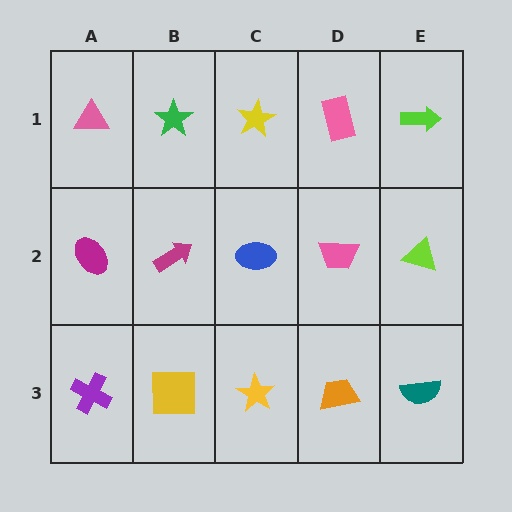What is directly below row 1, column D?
A pink trapezoid.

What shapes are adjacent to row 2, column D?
A pink rectangle (row 1, column D), an orange trapezoid (row 3, column D), a blue ellipse (row 2, column C), a lime triangle (row 2, column E).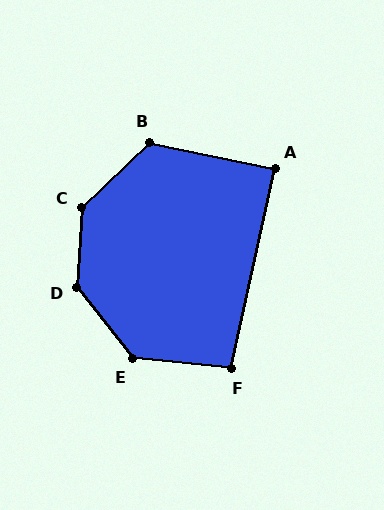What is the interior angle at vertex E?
Approximately 133 degrees (obtuse).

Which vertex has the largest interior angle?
D, at approximately 138 degrees.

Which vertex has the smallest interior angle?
A, at approximately 89 degrees.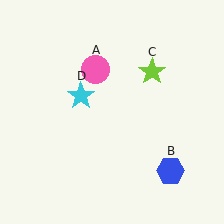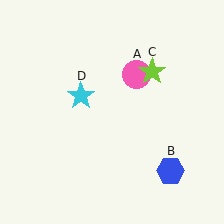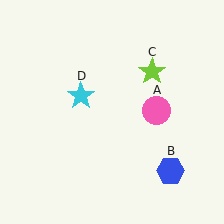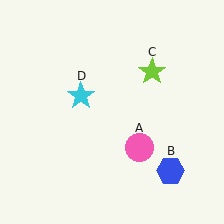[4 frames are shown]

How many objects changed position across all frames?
1 object changed position: pink circle (object A).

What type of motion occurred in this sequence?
The pink circle (object A) rotated clockwise around the center of the scene.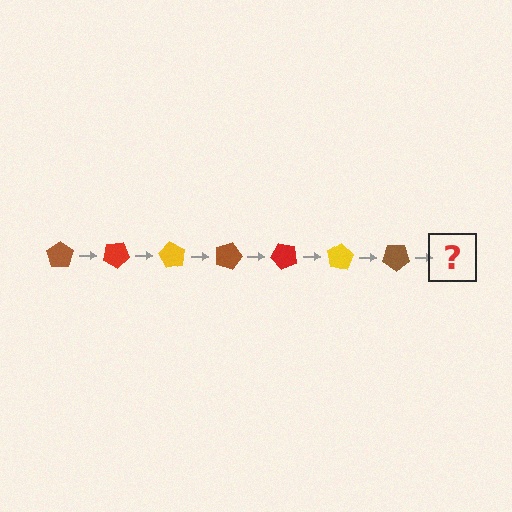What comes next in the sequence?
The next element should be a red pentagon, rotated 210 degrees from the start.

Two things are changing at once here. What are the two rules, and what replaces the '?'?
The two rules are that it rotates 30 degrees each step and the color cycles through brown, red, and yellow. The '?' should be a red pentagon, rotated 210 degrees from the start.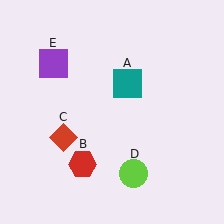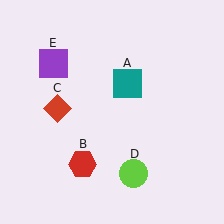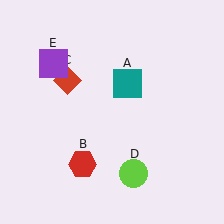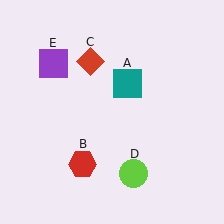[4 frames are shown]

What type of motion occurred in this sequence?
The red diamond (object C) rotated clockwise around the center of the scene.